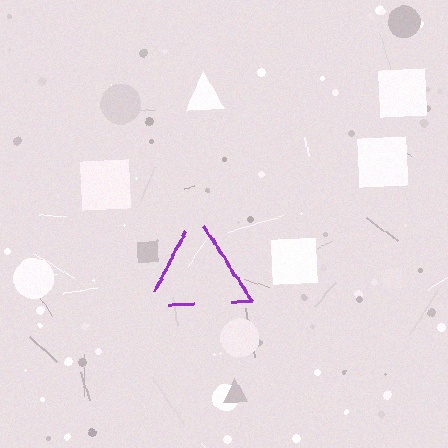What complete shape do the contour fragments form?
The contour fragments form a triangle.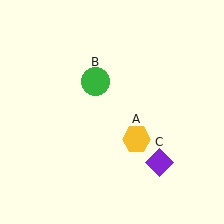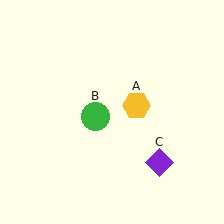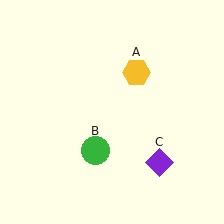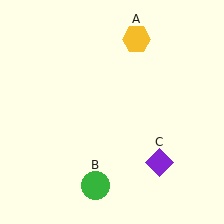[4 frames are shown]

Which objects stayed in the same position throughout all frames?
Purple diamond (object C) remained stationary.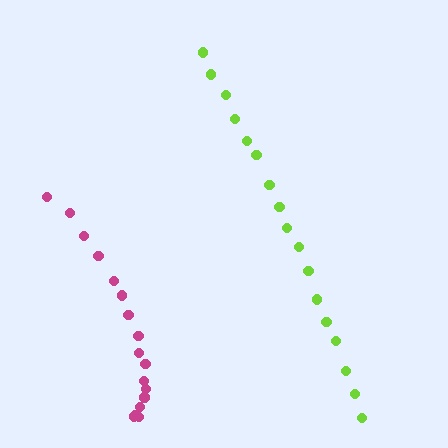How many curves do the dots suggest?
There are 2 distinct paths.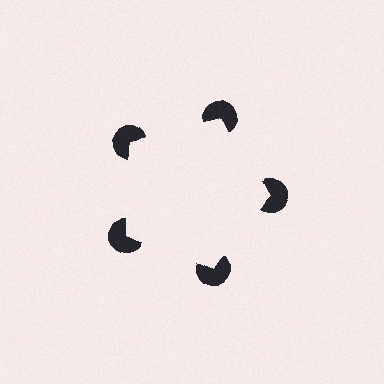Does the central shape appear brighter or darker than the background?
It typically appears slightly brighter than the background, even though no actual brightness change is drawn.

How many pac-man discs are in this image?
There are 5 — one at each vertex of the illusory pentagon.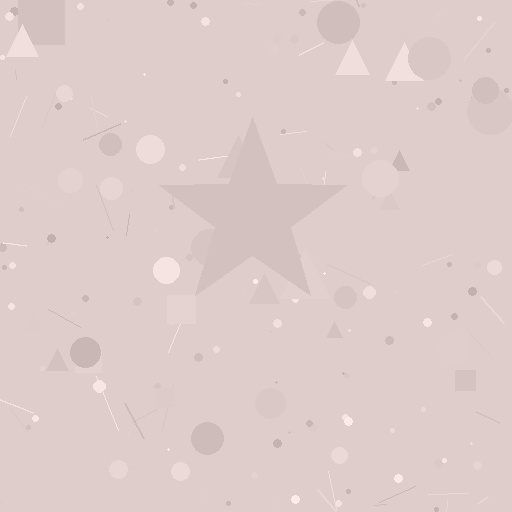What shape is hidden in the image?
A star is hidden in the image.